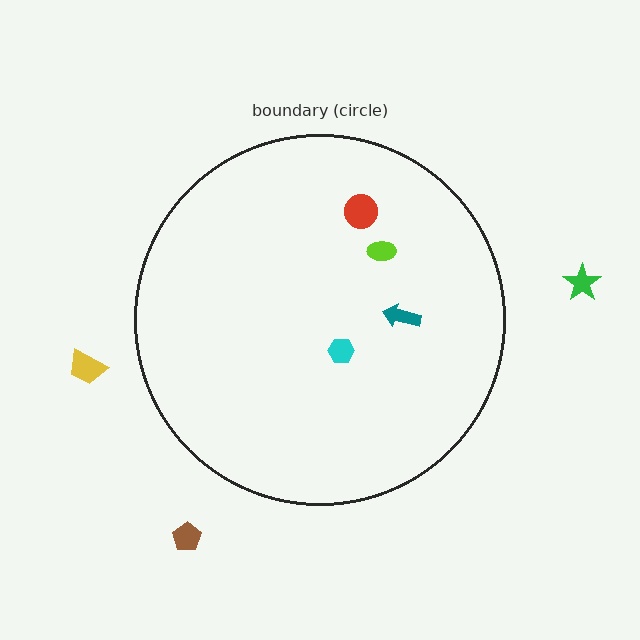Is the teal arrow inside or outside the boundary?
Inside.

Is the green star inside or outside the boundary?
Outside.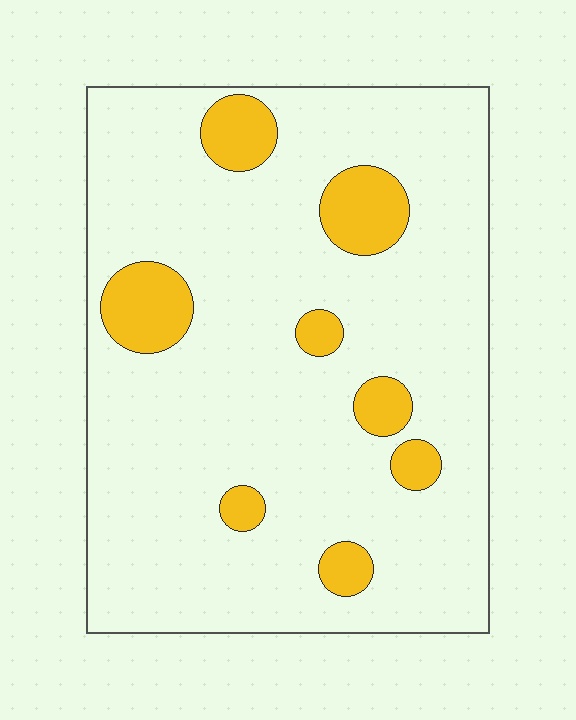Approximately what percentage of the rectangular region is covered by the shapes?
Approximately 15%.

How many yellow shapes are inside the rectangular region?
8.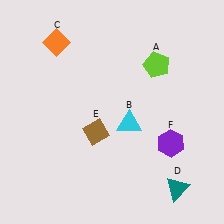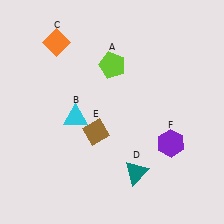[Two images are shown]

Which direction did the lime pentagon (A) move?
The lime pentagon (A) moved left.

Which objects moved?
The objects that moved are: the lime pentagon (A), the cyan triangle (B), the teal triangle (D).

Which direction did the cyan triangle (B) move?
The cyan triangle (B) moved left.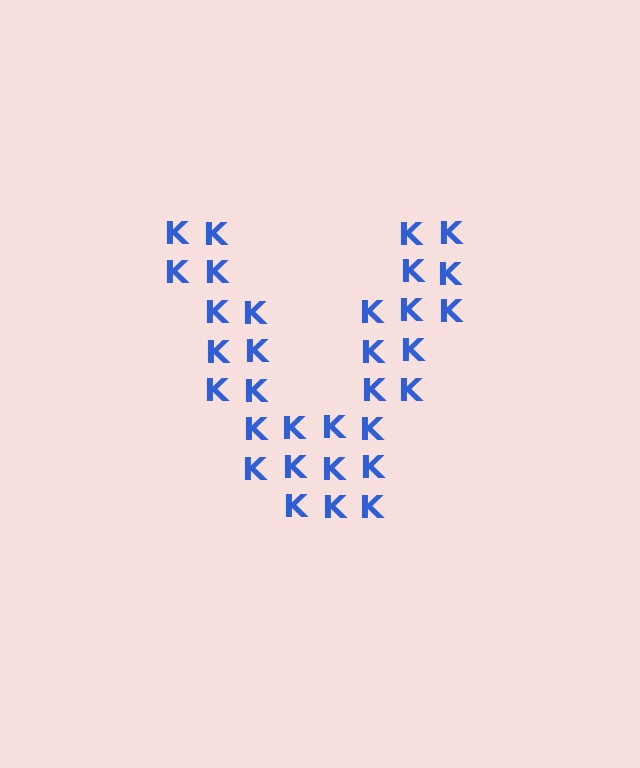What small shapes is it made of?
It is made of small letter K's.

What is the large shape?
The large shape is the letter V.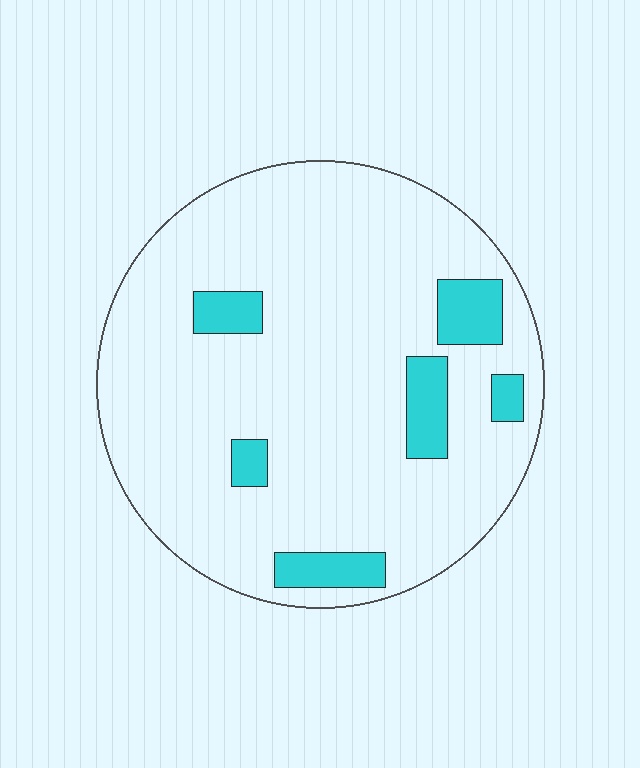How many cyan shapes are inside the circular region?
6.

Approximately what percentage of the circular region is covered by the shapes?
Approximately 10%.